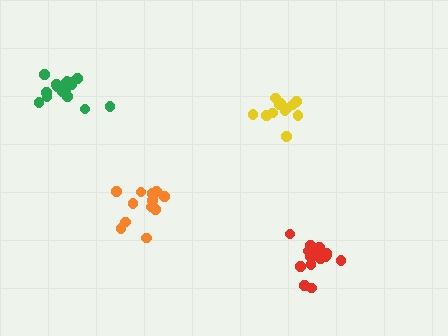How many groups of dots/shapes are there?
There are 4 groups.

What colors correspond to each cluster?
The clusters are colored: orange, yellow, red, green.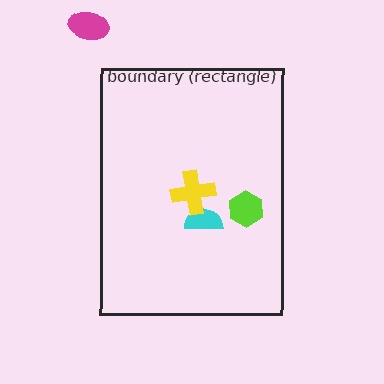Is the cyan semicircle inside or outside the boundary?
Inside.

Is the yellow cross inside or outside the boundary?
Inside.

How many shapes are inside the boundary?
4 inside, 1 outside.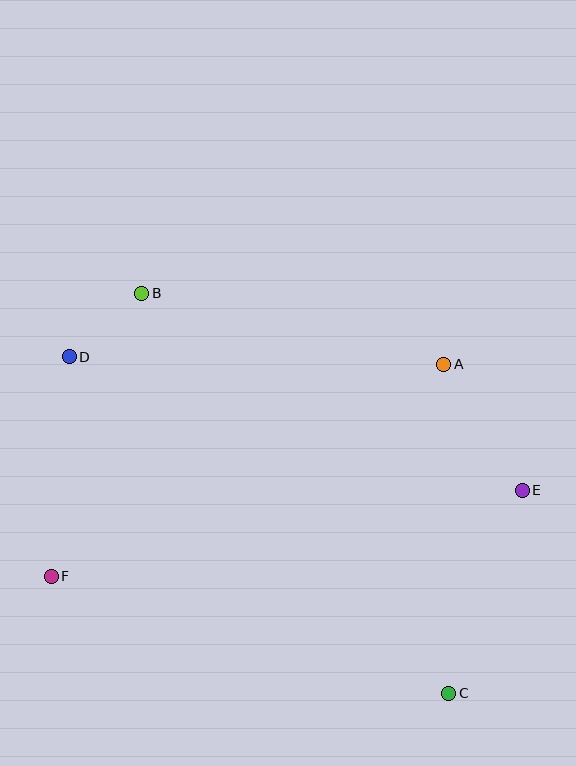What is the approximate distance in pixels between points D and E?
The distance between D and E is approximately 472 pixels.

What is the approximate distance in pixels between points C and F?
The distance between C and F is approximately 414 pixels.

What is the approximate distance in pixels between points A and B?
The distance between A and B is approximately 310 pixels.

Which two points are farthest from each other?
Points C and D are farthest from each other.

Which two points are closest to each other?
Points B and D are closest to each other.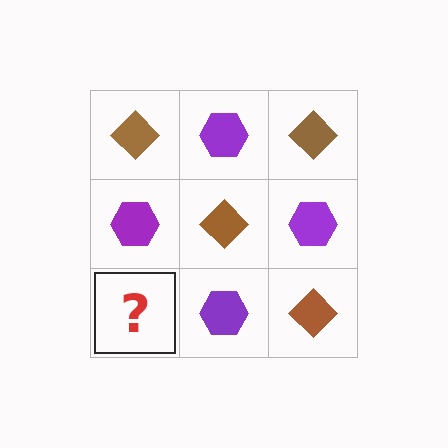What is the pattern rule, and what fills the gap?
The rule is that it alternates brown diamond and purple hexagon in a checkerboard pattern. The gap should be filled with a brown diamond.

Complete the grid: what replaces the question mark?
The question mark should be replaced with a brown diamond.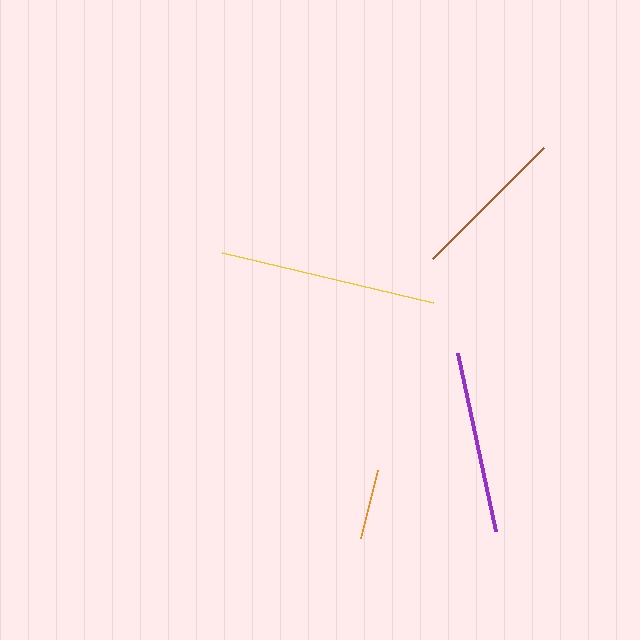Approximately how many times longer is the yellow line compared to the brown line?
The yellow line is approximately 1.4 times the length of the brown line.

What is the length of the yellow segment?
The yellow segment is approximately 217 pixels long.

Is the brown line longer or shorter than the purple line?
The purple line is longer than the brown line.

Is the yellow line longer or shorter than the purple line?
The yellow line is longer than the purple line.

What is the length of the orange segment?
The orange segment is approximately 69 pixels long.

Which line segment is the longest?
The yellow line is the longest at approximately 217 pixels.